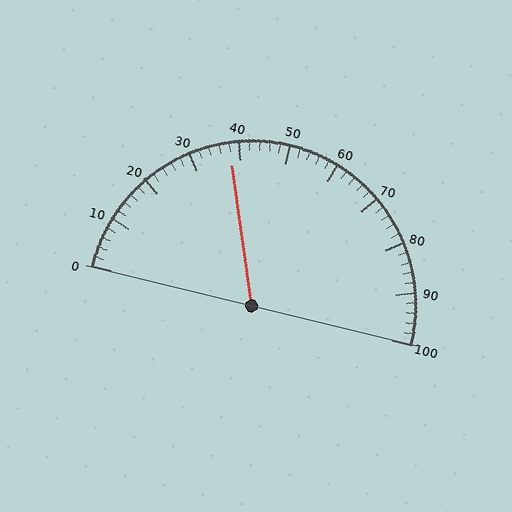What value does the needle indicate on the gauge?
The needle indicates approximately 38.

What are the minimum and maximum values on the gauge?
The gauge ranges from 0 to 100.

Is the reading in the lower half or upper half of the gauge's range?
The reading is in the lower half of the range (0 to 100).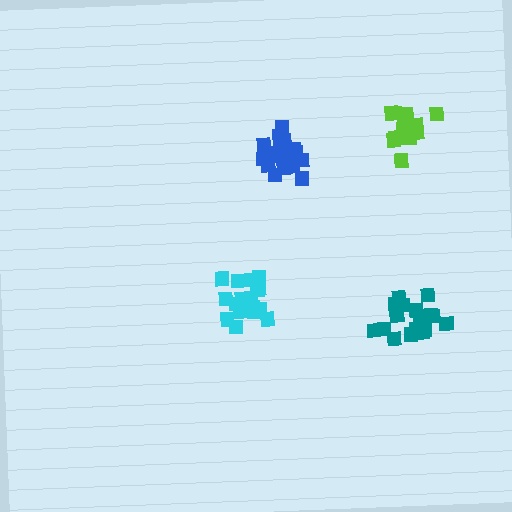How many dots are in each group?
Group 1: 18 dots, Group 2: 18 dots, Group 3: 13 dots, Group 4: 17 dots (66 total).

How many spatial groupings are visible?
There are 4 spatial groupings.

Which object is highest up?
The lime cluster is topmost.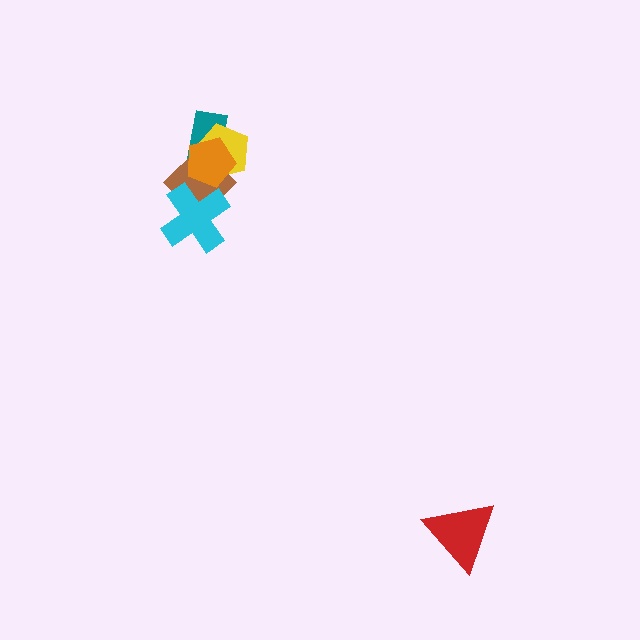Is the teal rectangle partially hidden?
Yes, it is partially covered by another shape.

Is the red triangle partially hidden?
No, no other shape covers it.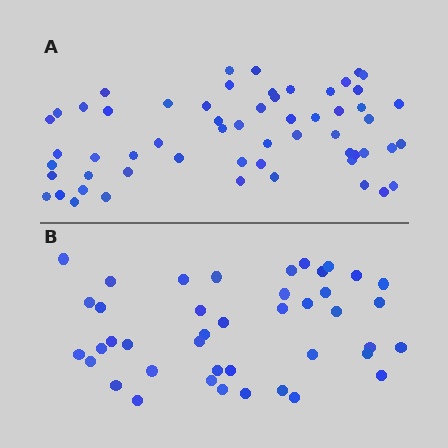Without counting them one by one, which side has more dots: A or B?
Region A (the top region) has more dots.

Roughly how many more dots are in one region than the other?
Region A has approximately 15 more dots than region B.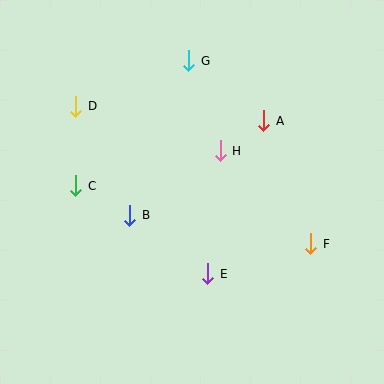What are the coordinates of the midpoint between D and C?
The midpoint between D and C is at (76, 146).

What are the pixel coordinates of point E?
Point E is at (208, 274).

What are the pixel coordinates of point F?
Point F is at (311, 244).